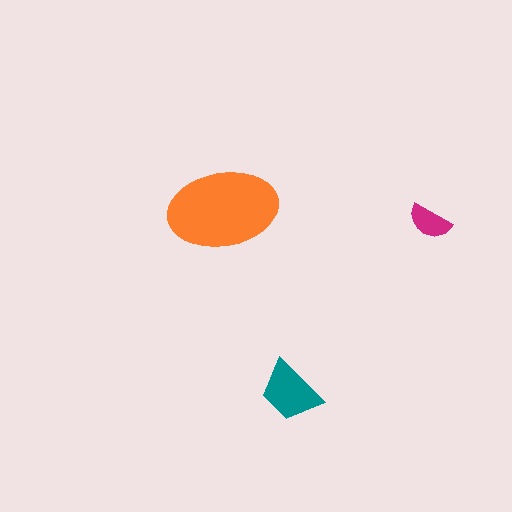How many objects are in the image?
There are 3 objects in the image.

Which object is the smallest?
The magenta semicircle.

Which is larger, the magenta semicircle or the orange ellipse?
The orange ellipse.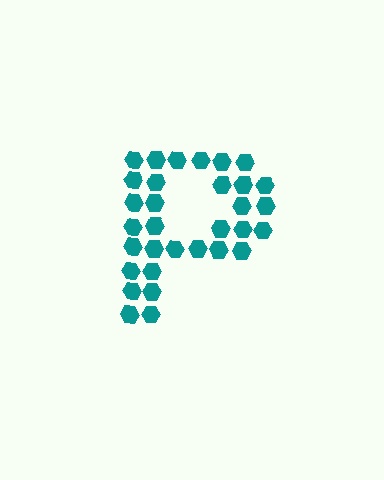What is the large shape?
The large shape is the letter P.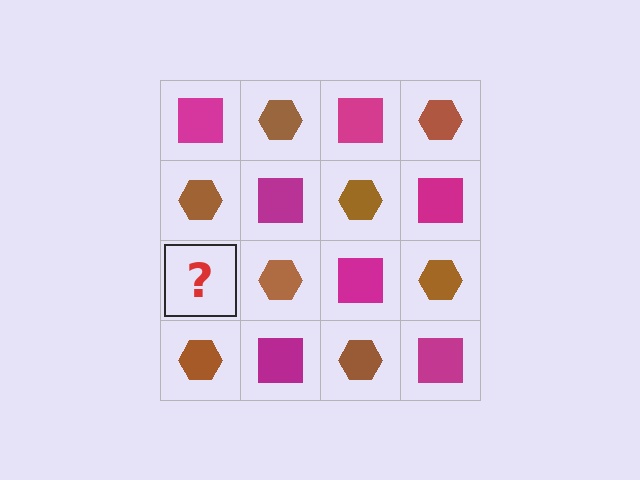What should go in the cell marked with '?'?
The missing cell should contain a magenta square.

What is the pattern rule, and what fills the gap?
The rule is that it alternates magenta square and brown hexagon in a checkerboard pattern. The gap should be filled with a magenta square.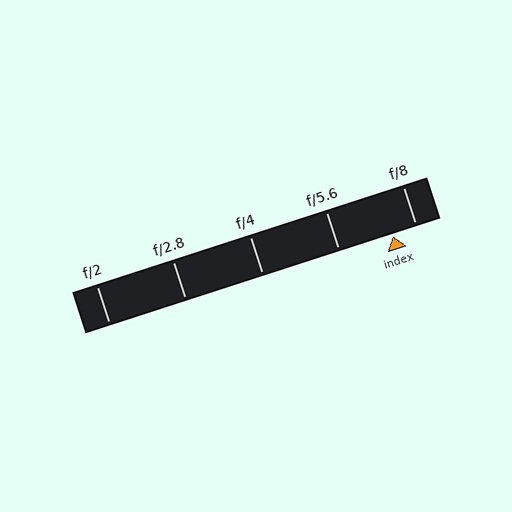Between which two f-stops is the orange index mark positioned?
The index mark is between f/5.6 and f/8.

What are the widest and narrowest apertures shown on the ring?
The widest aperture shown is f/2 and the narrowest is f/8.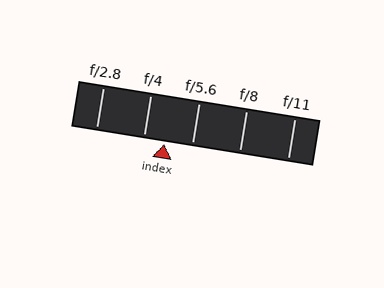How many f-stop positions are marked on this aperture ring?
There are 5 f-stop positions marked.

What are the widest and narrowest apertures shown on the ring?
The widest aperture shown is f/2.8 and the narrowest is f/11.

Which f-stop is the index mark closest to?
The index mark is closest to f/4.